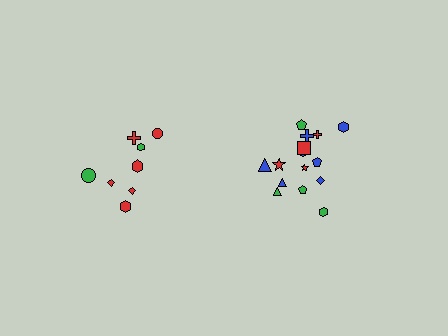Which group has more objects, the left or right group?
The right group.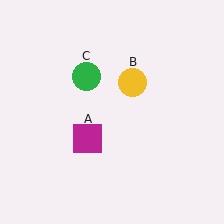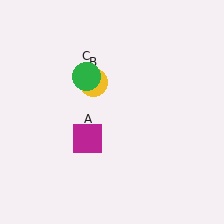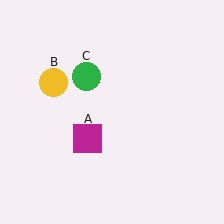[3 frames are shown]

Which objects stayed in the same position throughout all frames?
Magenta square (object A) and green circle (object C) remained stationary.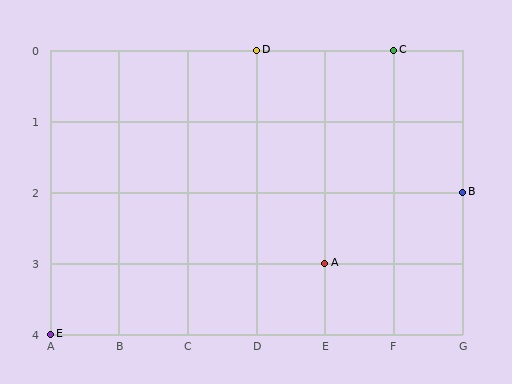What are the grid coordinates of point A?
Point A is at grid coordinates (E, 3).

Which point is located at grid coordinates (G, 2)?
Point B is at (G, 2).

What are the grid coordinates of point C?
Point C is at grid coordinates (F, 0).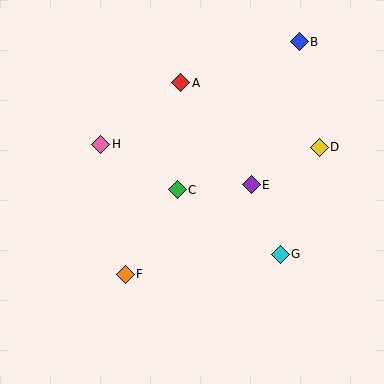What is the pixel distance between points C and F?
The distance between C and F is 99 pixels.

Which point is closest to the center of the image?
Point C at (177, 190) is closest to the center.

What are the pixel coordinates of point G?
Point G is at (280, 254).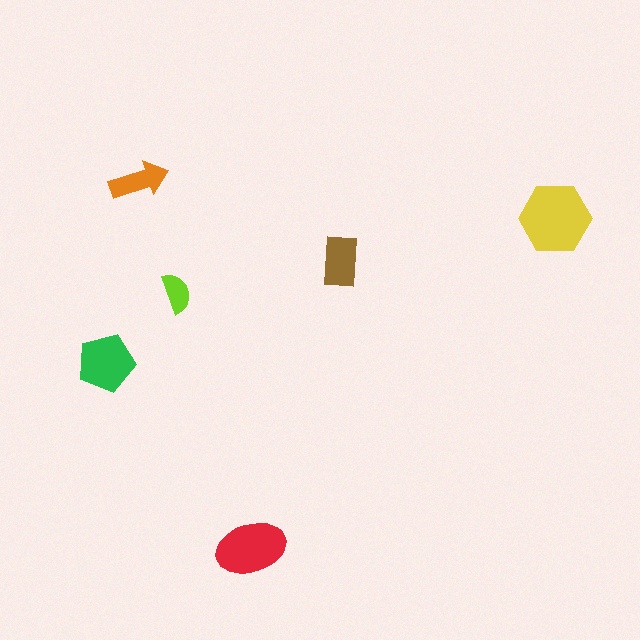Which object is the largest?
The yellow hexagon.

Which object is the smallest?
The lime semicircle.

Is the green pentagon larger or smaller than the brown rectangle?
Larger.